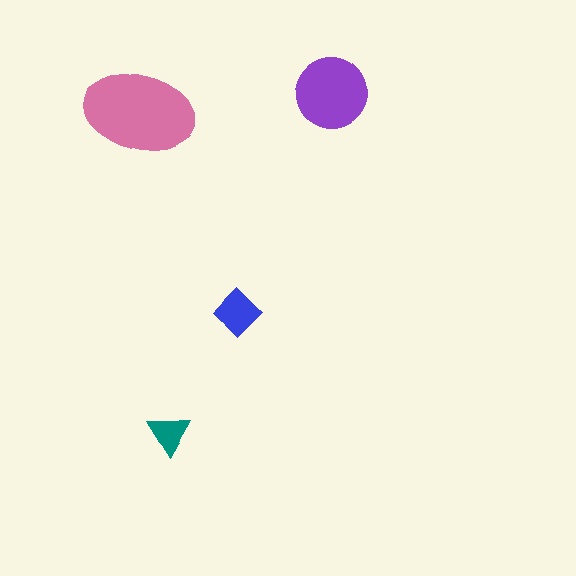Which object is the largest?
The pink ellipse.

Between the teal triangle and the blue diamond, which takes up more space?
The blue diamond.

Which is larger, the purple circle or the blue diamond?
The purple circle.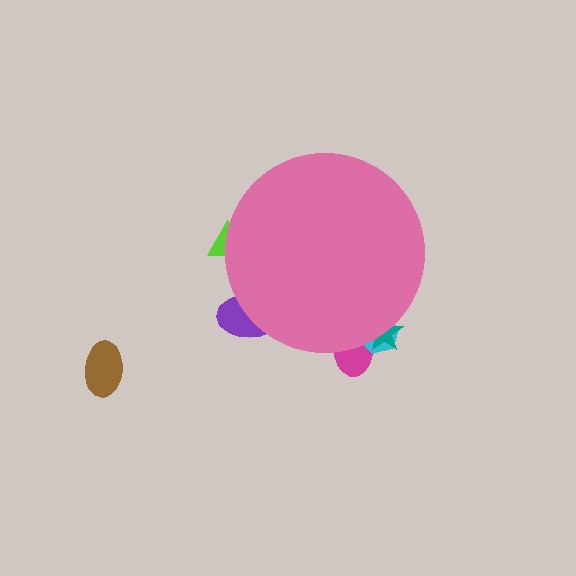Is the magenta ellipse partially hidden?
Yes, the magenta ellipse is partially hidden behind the pink circle.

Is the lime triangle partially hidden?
Yes, the lime triangle is partially hidden behind the pink circle.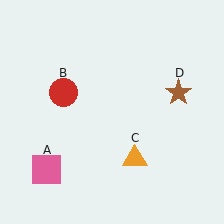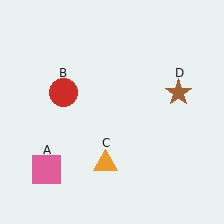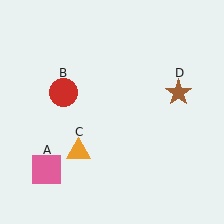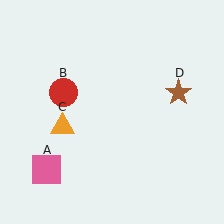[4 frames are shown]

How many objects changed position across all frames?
1 object changed position: orange triangle (object C).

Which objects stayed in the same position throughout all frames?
Pink square (object A) and red circle (object B) and brown star (object D) remained stationary.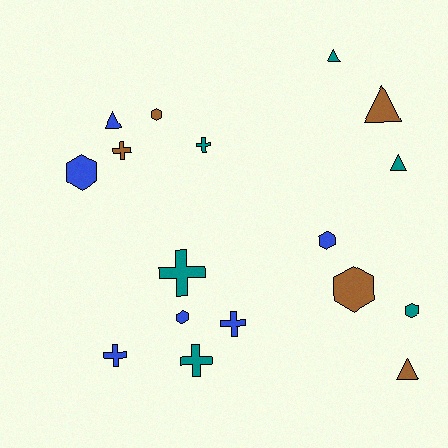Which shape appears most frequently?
Hexagon, with 6 objects.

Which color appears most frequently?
Teal, with 6 objects.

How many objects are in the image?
There are 17 objects.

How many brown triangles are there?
There are 2 brown triangles.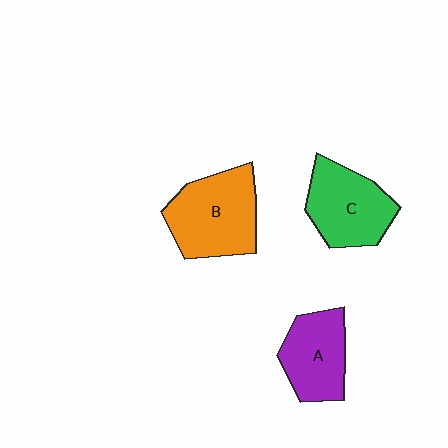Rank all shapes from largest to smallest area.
From largest to smallest: B (orange), C (green), A (purple).